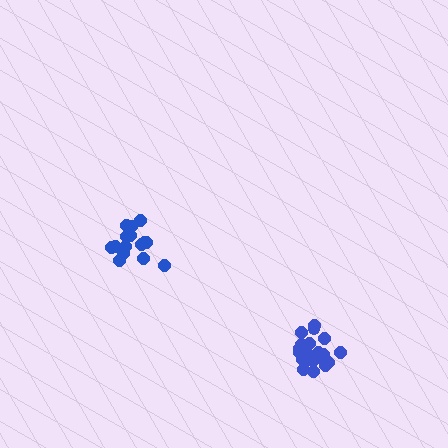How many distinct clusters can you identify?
There are 2 distinct clusters.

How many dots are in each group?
Group 1: 16 dots, Group 2: 20 dots (36 total).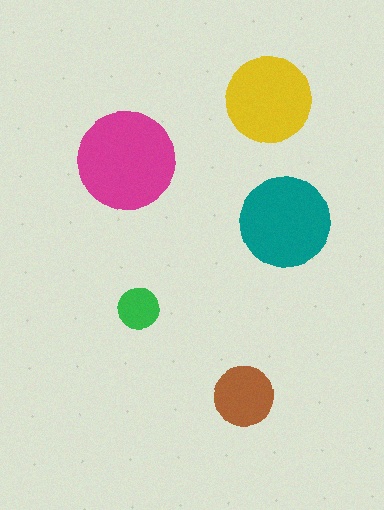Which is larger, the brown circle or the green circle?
The brown one.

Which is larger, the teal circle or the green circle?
The teal one.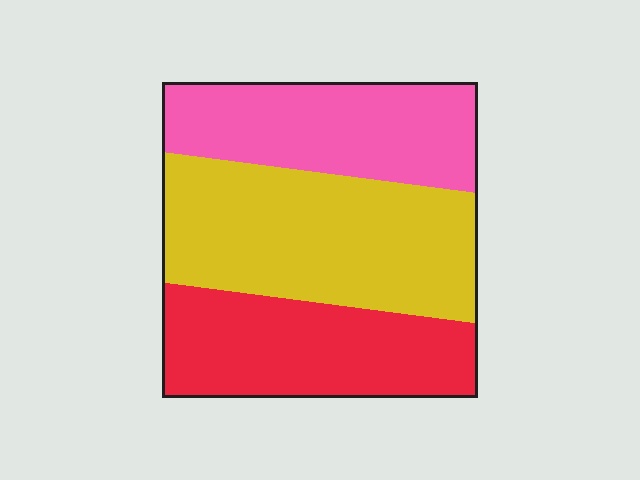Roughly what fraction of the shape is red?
Red takes up about one third (1/3) of the shape.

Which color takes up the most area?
Yellow, at roughly 40%.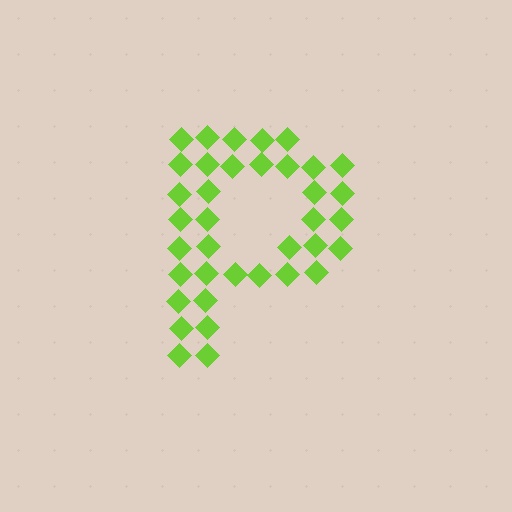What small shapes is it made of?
It is made of small diamonds.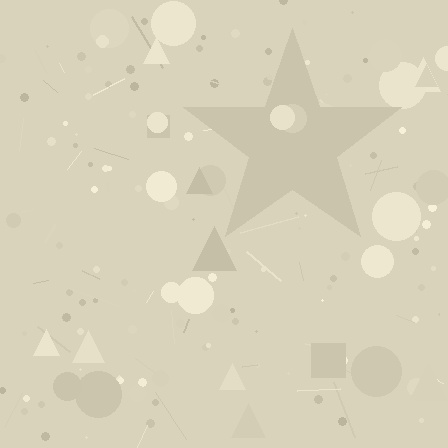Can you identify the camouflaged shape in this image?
The camouflaged shape is a star.